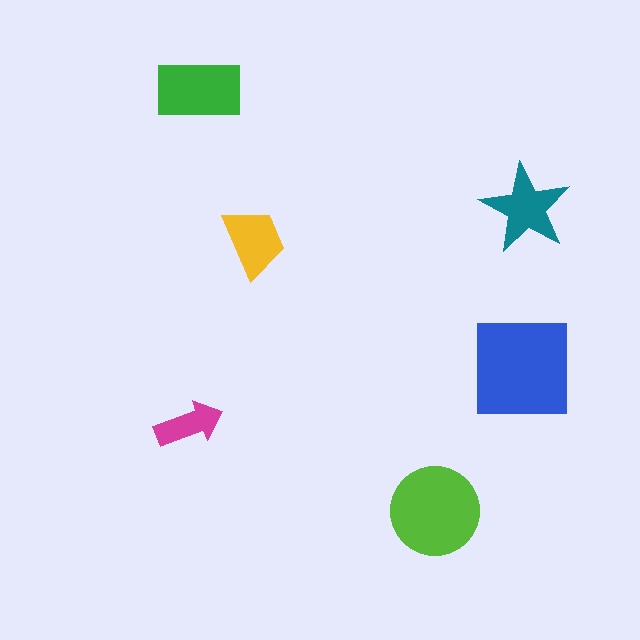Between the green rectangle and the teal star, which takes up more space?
The green rectangle.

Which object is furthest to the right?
The teal star is rightmost.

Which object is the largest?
The blue square.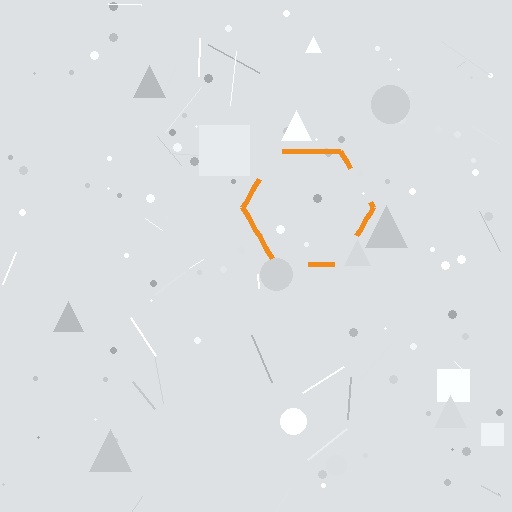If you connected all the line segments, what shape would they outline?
They would outline a hexagon.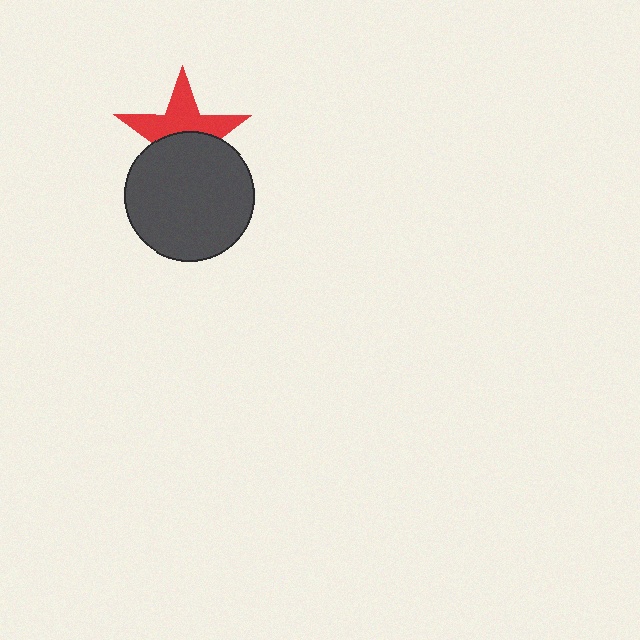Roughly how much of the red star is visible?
About half of it is visible (roughly 50%).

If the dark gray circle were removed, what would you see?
You would see the complete red star.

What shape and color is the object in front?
The object in front is a dark gray circle.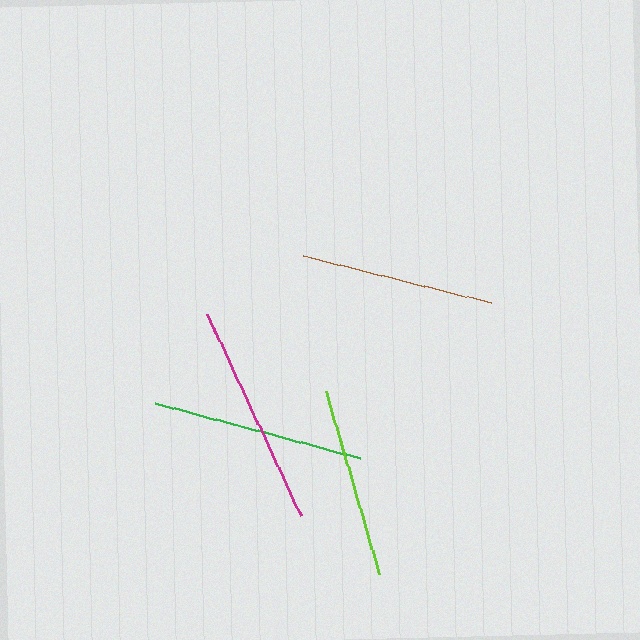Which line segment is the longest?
The magenta line is the longest at approximately 223 pixels.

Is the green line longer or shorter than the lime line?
The green line is longer than the lime line.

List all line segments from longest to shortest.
From longest to shortest: magenta, green, brown, lime.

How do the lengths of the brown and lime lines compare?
The brown and lime lines are approximately the same length.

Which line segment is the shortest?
The lime line is the shortest at approximately 190 pixels.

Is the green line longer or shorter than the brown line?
The green line is longer than the brown line.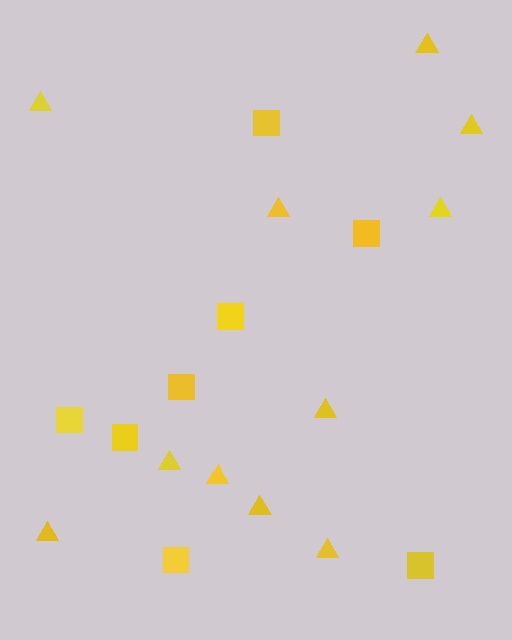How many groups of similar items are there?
There are 2 groups: one group of squares (8) and one group of triangles (11).